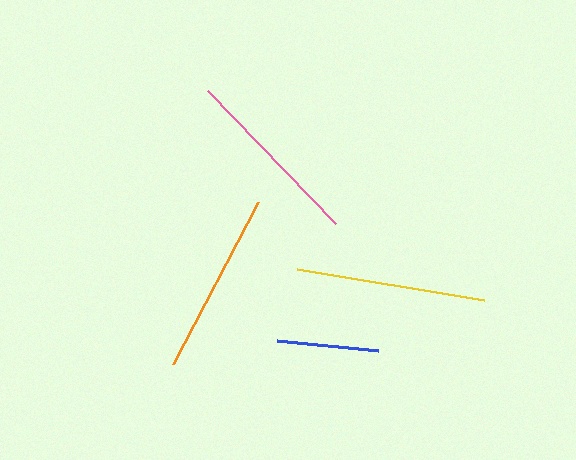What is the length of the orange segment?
The orange segment is approximately 184 pixels long.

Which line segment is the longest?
The yellow line is the longest at approximately 190 pixels.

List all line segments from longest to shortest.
From longest to shortest: yellow, pink, orange, blue.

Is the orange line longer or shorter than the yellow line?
The yellow line is longer than the orange line.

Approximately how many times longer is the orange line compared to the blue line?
The orange line is approximately 1.8 times the length of the blue line.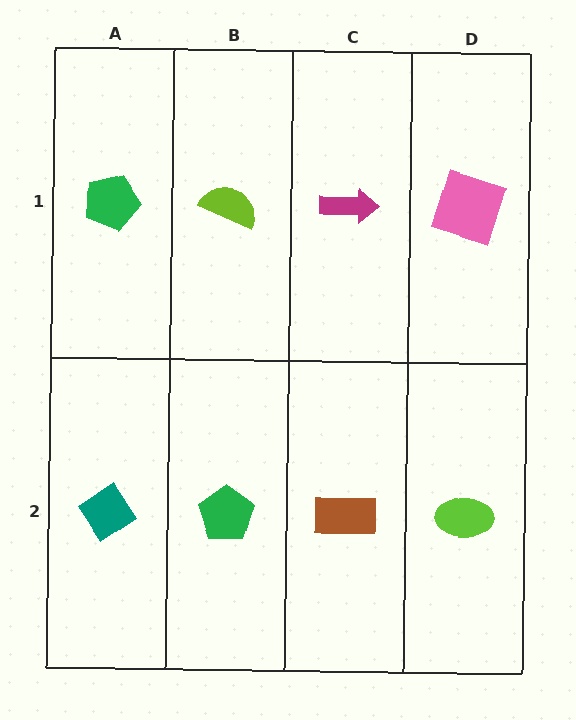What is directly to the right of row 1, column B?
A magenta arrow.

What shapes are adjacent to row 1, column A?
A teal diamond (row 2, column A), a lime semicircle (row 1, column B).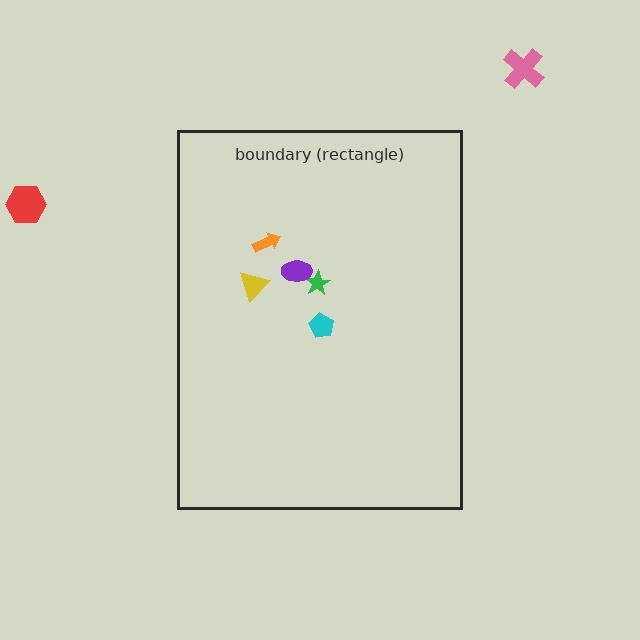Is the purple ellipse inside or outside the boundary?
Inside.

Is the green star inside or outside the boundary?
Inside.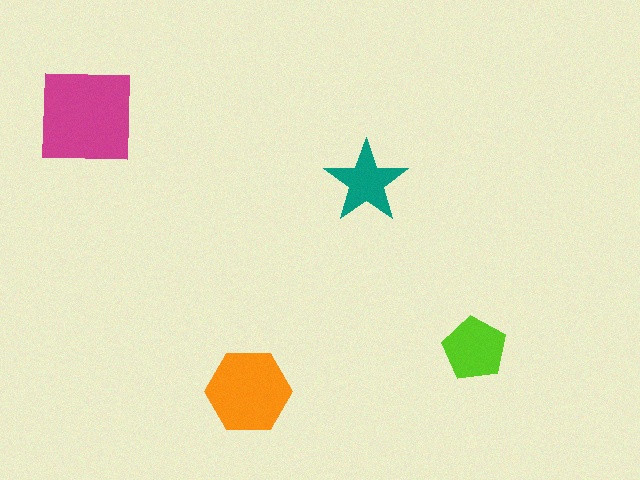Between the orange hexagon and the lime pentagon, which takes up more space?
The orange hexagon.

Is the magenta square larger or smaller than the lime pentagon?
Larger.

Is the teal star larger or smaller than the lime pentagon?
Smaller.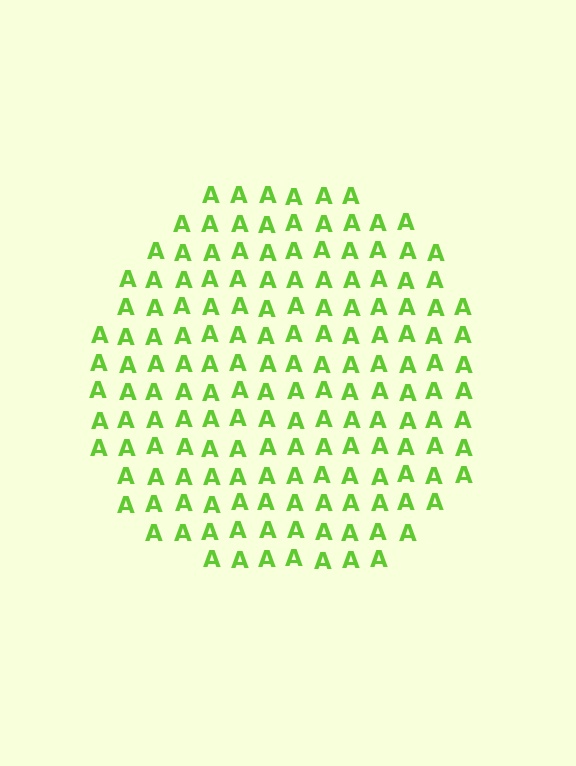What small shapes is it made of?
It is made of small letter A's.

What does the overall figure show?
The overall figure shows a circle.